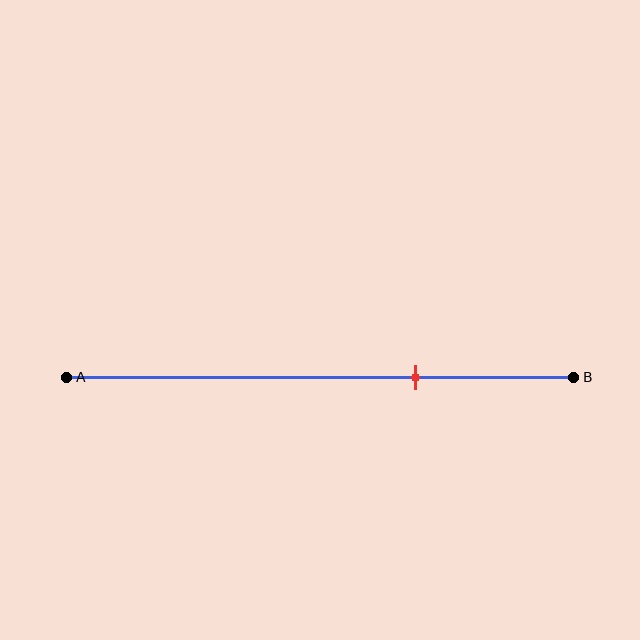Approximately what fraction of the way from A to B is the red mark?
The red mark is approximately 70% of the way from A to B.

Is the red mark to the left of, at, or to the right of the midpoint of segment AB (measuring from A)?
The red mark is to the right of the midpoint of segment AB.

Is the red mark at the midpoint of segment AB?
No, the mark is at about 70% from A, not at the 50% midpoint.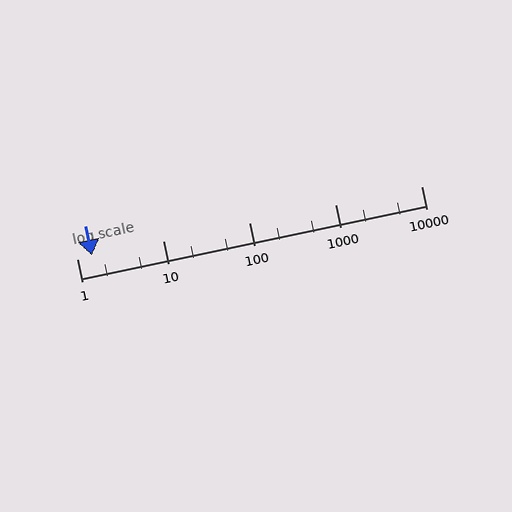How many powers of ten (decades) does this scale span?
The scale spans 4 decades, from 1 to 10000.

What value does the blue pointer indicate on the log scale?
The pointer indicates approximately 1.5.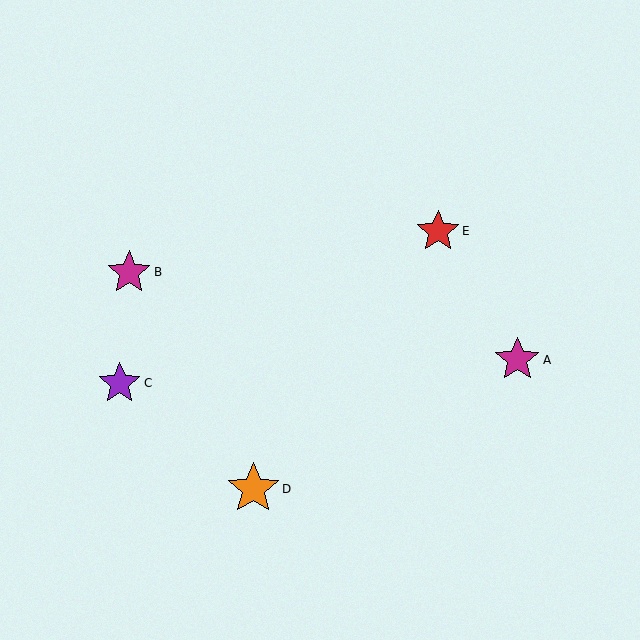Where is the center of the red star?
The center of the red star is at (438, 231).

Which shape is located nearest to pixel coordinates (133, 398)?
The purple star (labeled C) at (120, 383) is nearest to that location.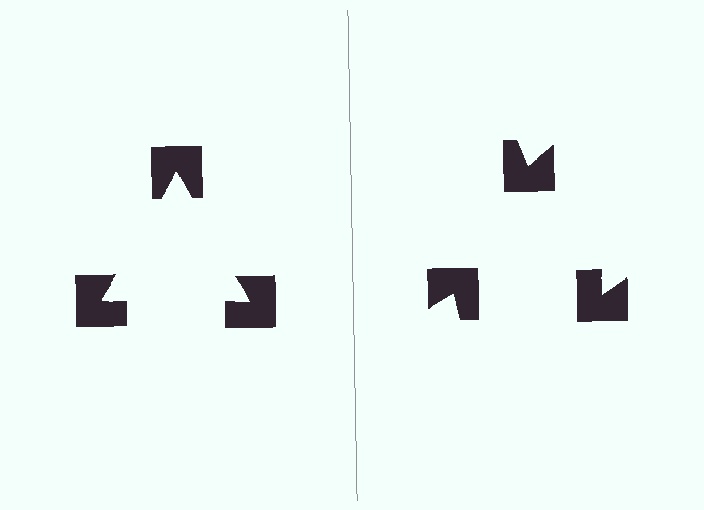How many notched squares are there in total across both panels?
6 — 3 on each side.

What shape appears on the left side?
An illusory triangle.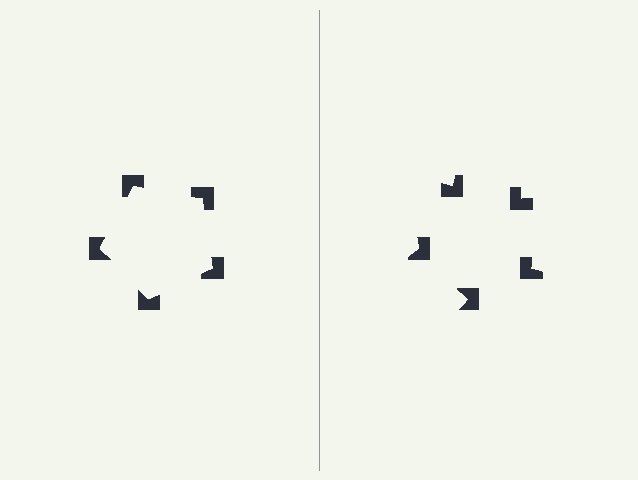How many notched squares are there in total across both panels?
10 — 5 on each side.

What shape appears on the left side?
An illusory pentagon.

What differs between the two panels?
The notched squares are positioned identically on both sides; only the wedge orientations differ. On the left they align to a pentagon; on the right they are misaligned.